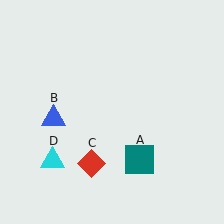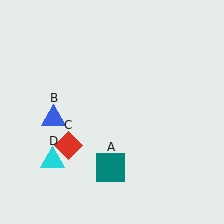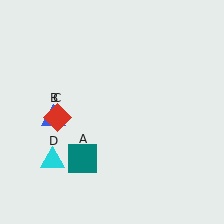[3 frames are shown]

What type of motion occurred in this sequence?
The teal square (object A), red diamond (object C) rotated clockwise around the center of the scene.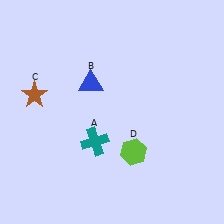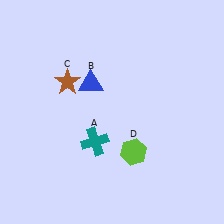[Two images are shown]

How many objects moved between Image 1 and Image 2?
1 object moved between the two images.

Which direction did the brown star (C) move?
The brown star (C) moved right.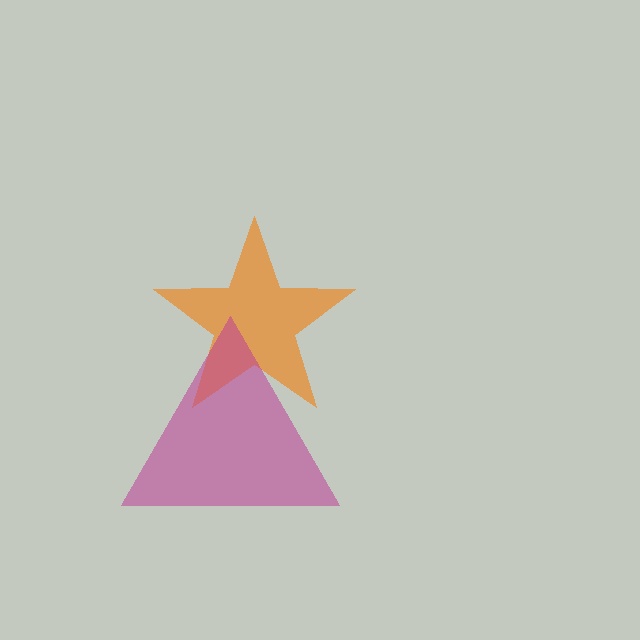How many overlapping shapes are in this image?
There are 2 overlapping shapes in the image.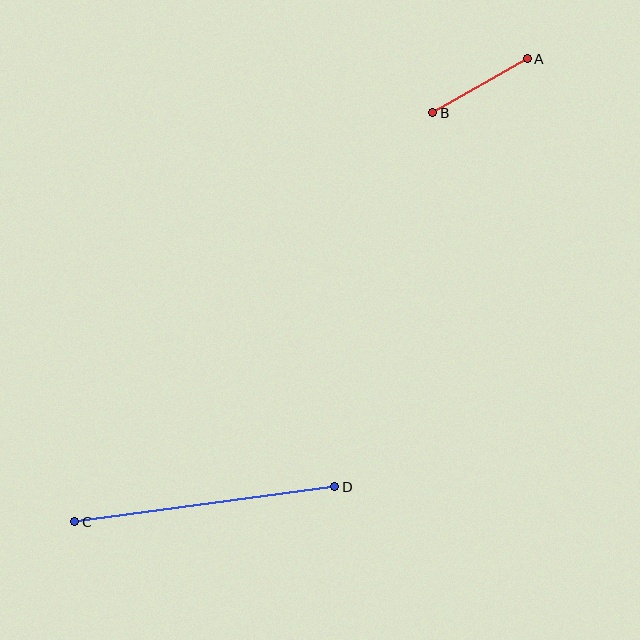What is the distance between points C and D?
The distance is approximately 262 pixels.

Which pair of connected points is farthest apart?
Points C and D are farthest apart.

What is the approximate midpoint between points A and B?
The midpoint is at approximately (480, 86) pixels.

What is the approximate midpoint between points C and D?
The midpoint is at approximately (205, 504) pixels.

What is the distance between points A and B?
The distance is approximately 108 pixels.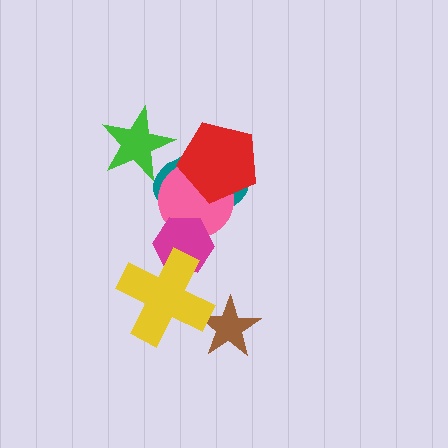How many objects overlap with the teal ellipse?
4 objects overlap with the teal ellipse.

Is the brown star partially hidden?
Yes, it is partially covered by another shape.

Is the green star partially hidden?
No, no other shape covers it.